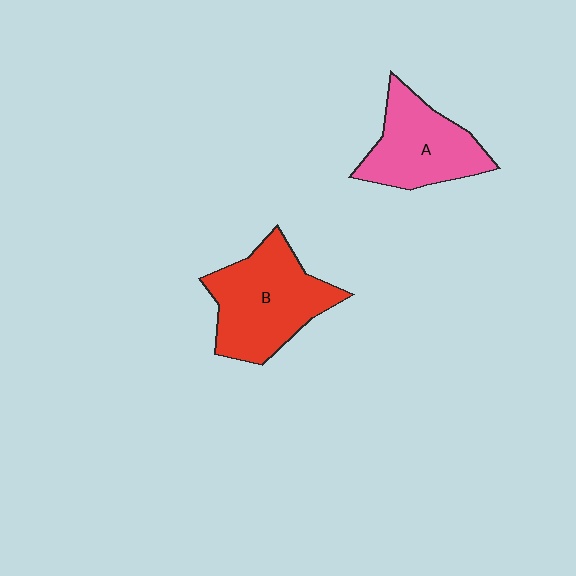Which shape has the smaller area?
Shape A (pink).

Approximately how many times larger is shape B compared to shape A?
Approximately 1.2 times.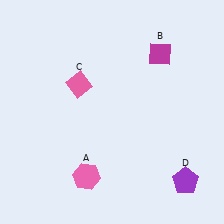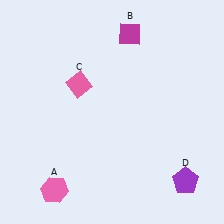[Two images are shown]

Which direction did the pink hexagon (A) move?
The pink hexagon (A) moved left.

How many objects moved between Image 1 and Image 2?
2 objects moved between the two images.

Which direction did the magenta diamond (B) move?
The magenta diamond (B) moved left.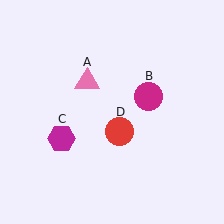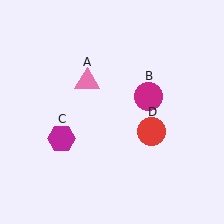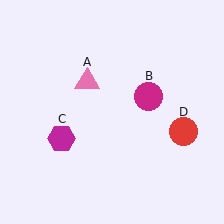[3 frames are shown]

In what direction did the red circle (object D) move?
The red circle (object D) moved right.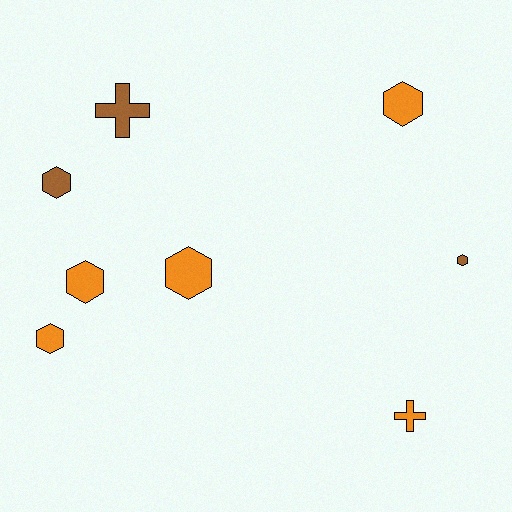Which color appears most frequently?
Orange, with 5 objects.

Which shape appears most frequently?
Hexagon, with 6 objects.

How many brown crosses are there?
There is 1 brown cross.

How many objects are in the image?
There are 8 objects.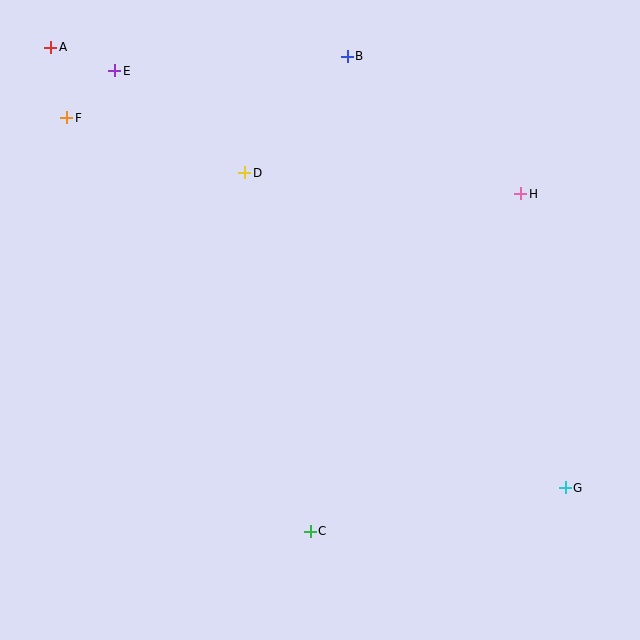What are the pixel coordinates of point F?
Point F is at (67, 118).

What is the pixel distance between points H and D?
The distance between H and D is 277 pixels.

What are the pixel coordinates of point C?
Point C is at (310, 532).